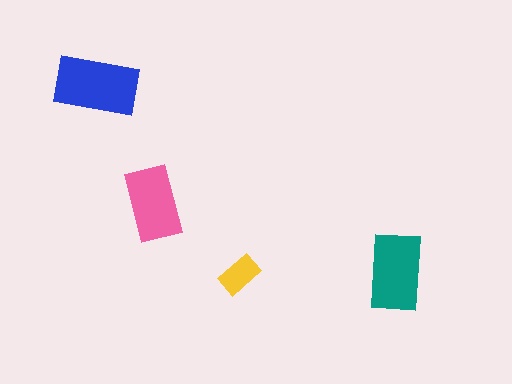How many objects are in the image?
There are 4 objects in the image.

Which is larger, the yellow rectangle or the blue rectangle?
The blue one.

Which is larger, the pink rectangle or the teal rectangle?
The teal one.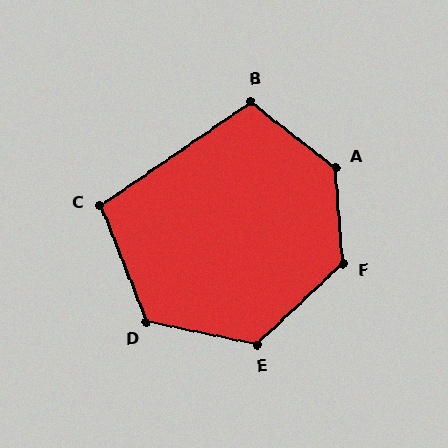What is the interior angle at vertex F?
Approximately 129 degrees (obtuse).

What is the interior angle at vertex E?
Approximately 125 degrees (obtuse).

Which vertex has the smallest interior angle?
C, at approximately 103 degrees.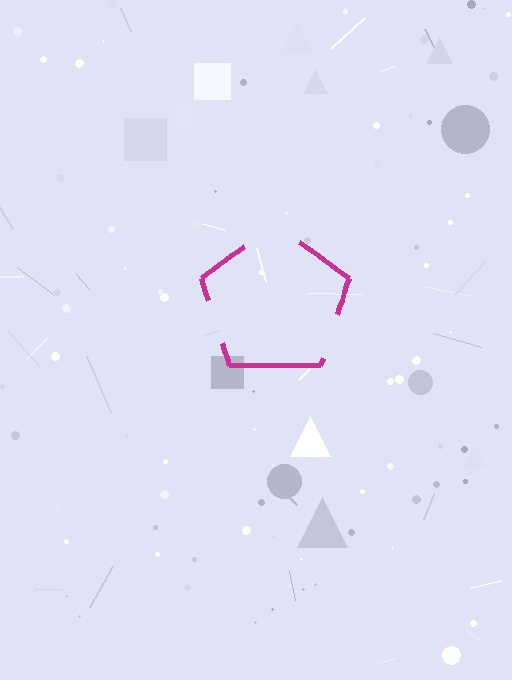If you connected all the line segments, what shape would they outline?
They would outline a pentagon.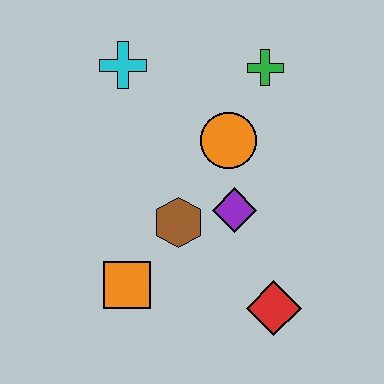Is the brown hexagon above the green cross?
No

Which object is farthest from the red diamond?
The cyan cross is farthest from the red diamond.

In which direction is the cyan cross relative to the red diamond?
The cyan cross is above the red diamond.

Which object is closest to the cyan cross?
The orange circle is closest to the cyan cross.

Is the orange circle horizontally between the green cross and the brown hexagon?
Yes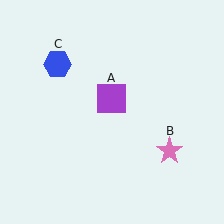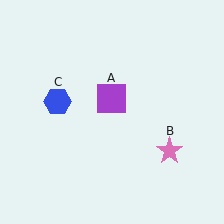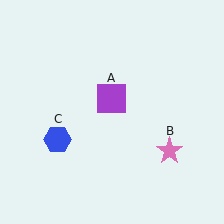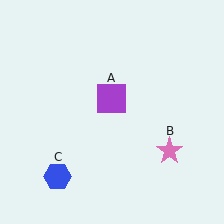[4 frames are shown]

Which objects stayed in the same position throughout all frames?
Purple square (object A) and pink star (object B) remained stationary.